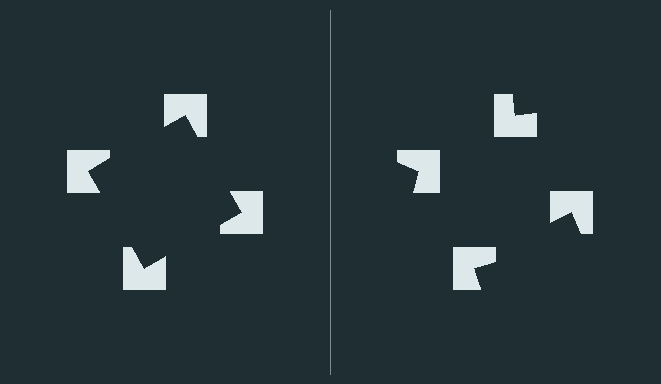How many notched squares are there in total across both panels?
8 — 4 on each side.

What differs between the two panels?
The notched squares are positioned identically on both sides; only the wedge orientations differ. On the left they align to a square; on the right they are misaligned.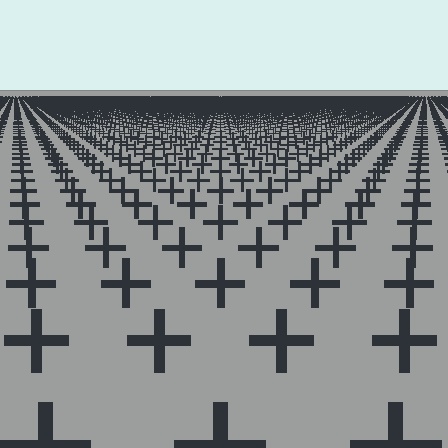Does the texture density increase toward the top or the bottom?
Density increases toward the top.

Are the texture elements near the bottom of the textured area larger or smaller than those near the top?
Larger. Near the bottom, elements are closer to the viewer and appear at a bigger on-screen size.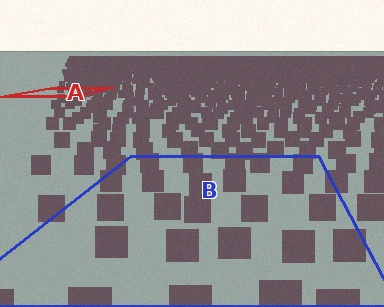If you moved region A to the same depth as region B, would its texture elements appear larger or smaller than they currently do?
They would appear larger. At a closer depth, the same texture elements are projected at a bigger on-screen size.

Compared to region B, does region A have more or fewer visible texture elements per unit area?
Region A has more texture elements per unit area — they are packed more densely because it is farther away.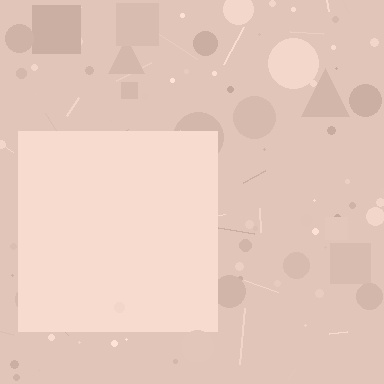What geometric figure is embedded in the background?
A square is embedded in the background.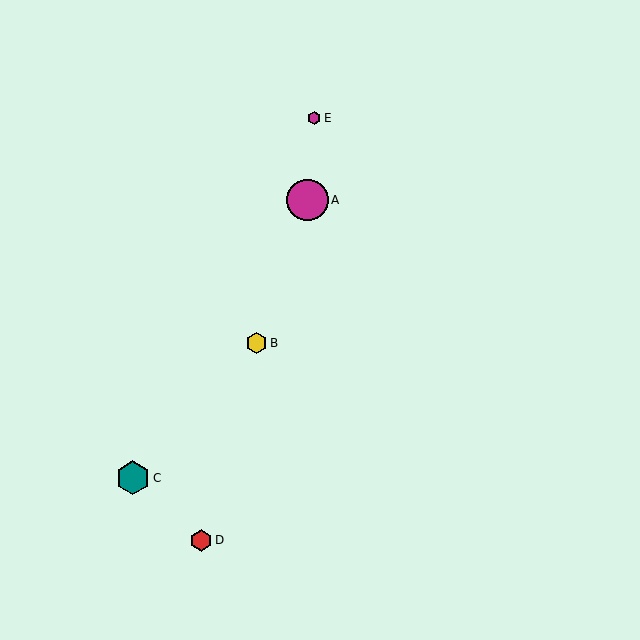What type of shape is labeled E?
Shape E is a magenta hexagon.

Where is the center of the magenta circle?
The center of the magenta circle is at (308, 200).